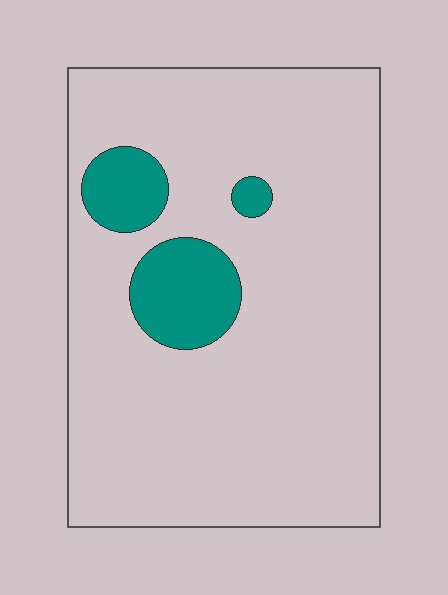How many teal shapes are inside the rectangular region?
3.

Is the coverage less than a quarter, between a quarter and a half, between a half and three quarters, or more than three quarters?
Less than a quarter.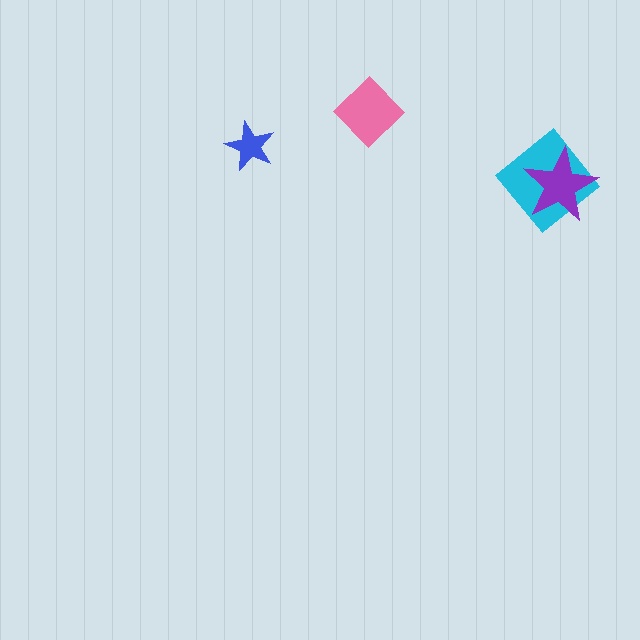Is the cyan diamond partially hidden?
Yes, it is partially covered by another shape.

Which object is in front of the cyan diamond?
The purple star is in front of the cyan diamond.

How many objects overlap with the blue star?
0 objects overlap with the blue star.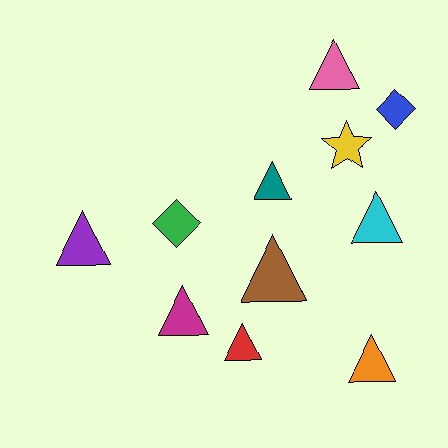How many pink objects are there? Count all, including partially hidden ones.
There is 1 pink object.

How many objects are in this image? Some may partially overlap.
There are 11 objects.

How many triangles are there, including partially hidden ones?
There are 8 triangles.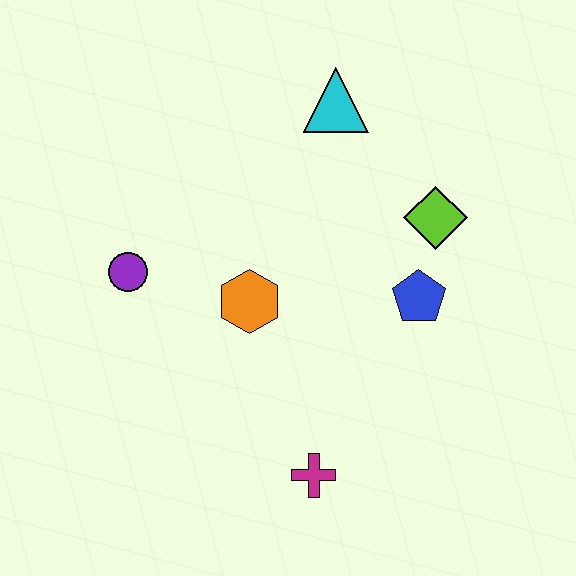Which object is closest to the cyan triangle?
The lime diamond is closest to the cyan triangle.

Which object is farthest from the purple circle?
The lime diamond is farthest from the purple circle.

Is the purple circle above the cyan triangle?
No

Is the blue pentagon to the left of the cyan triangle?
No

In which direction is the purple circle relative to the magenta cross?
The purple circle is above the magenta cross.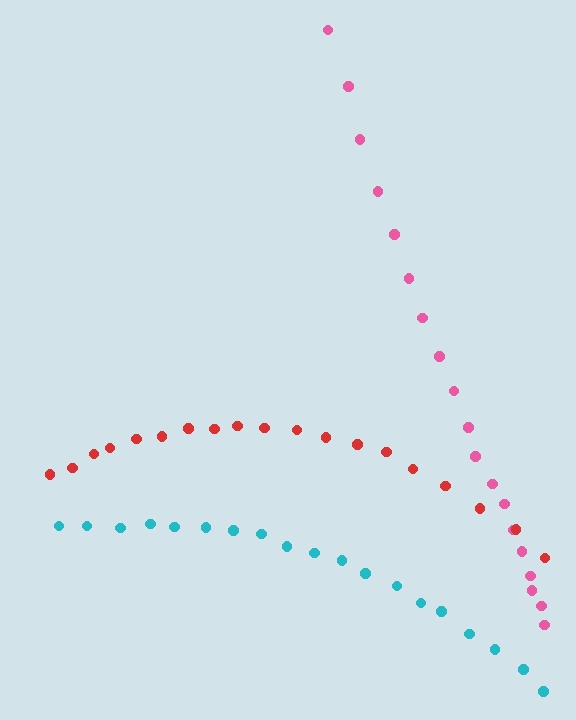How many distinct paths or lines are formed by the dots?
There are 3 distinct paths.